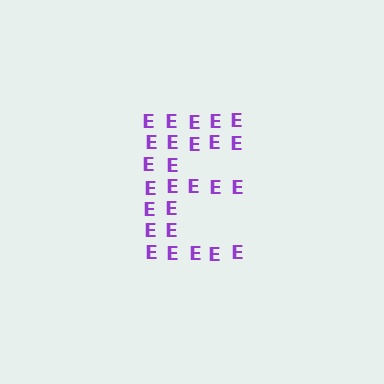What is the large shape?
The large shape is the letter E.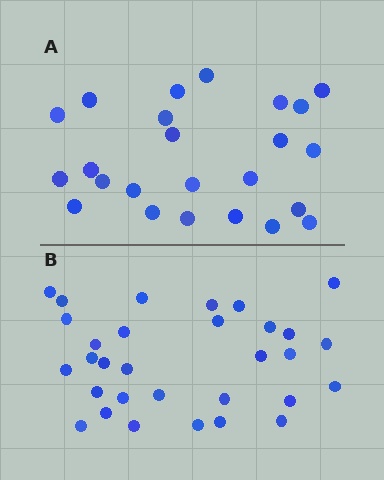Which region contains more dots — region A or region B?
Region B (the bottom region) has more dots.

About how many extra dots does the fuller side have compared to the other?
Region B has roughly 8 or so more dots than region A.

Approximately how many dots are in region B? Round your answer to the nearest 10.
About 30 dots. (The exact count is 31, which rounds to 30.)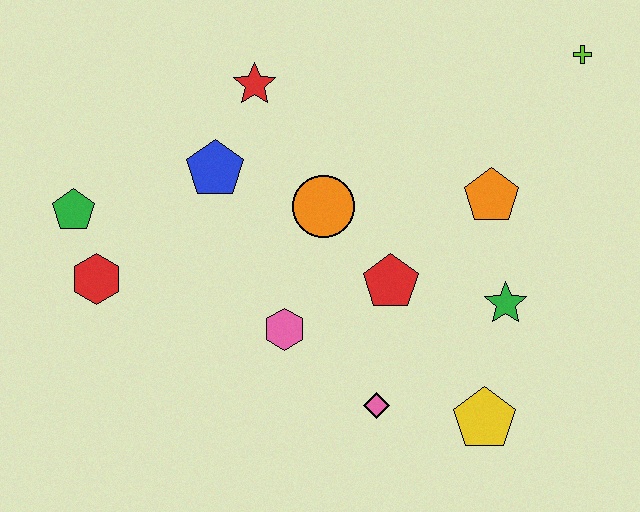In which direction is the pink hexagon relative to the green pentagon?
The pink hexagon is to the right of the green pentagon.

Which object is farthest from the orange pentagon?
The green pentagon is farthest from the orange pentagon.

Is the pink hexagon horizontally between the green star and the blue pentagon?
Yes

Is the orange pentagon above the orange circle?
Yes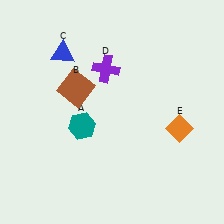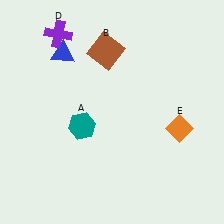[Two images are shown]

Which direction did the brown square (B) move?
The brown square (B) moved up.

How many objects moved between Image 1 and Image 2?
2 objects moved between the two images.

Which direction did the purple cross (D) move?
The purple cross (D) moved left.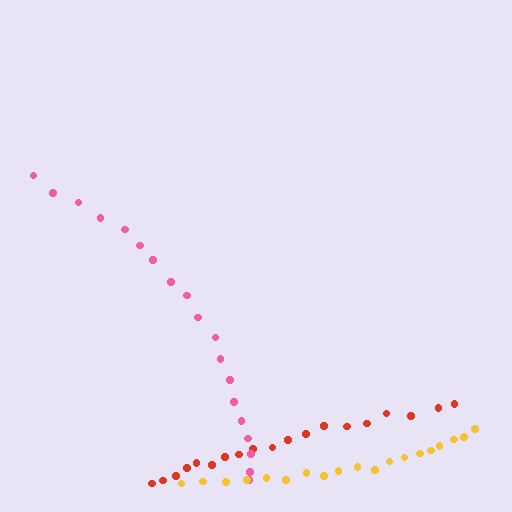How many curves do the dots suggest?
There are 3 distinct paths.